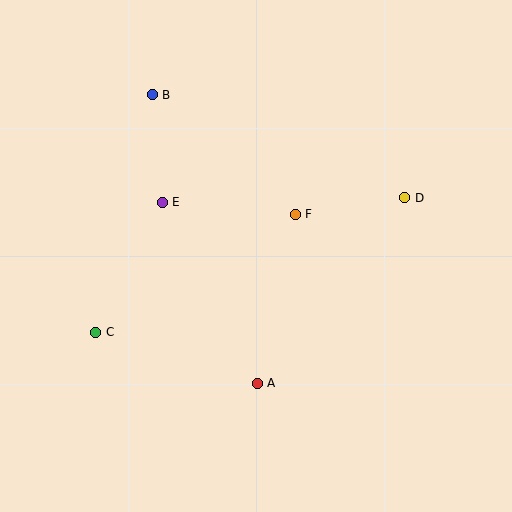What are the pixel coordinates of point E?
Point E is at (162, 202).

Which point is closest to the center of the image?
Point F at (295, 214) is closest to the center.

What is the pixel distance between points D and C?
The distance between D and C is 337 pixels.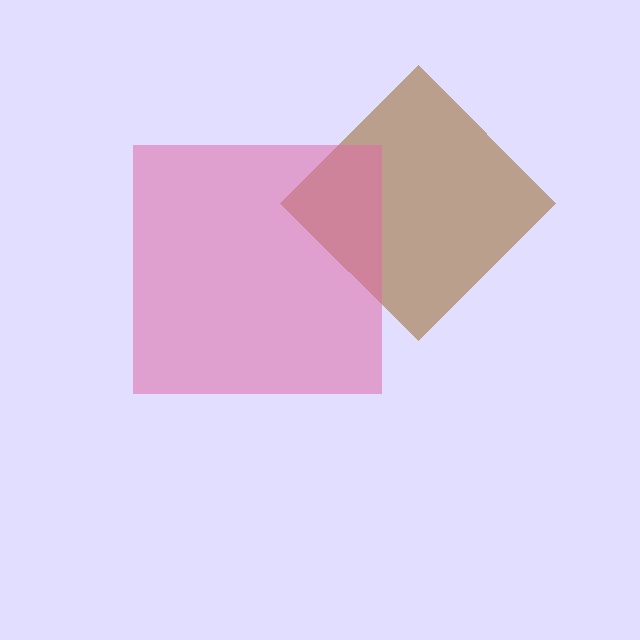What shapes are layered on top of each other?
The layered shapes are: a brown diamond, a pink square.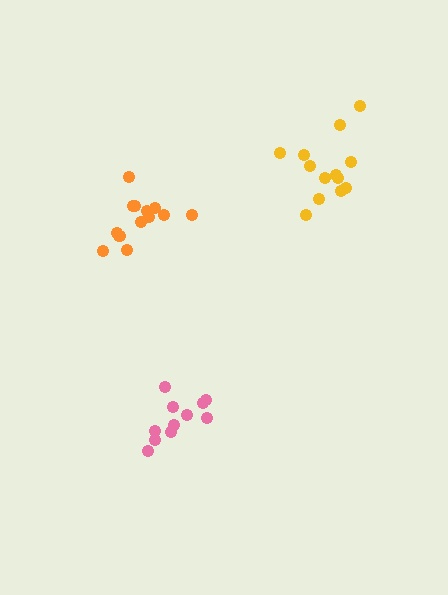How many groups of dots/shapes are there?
There are 3 groups.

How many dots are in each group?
Group 1: 11 dots, Group 2: 13 dots, Group 3: 14 dots (38 total).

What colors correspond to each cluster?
The clusters are colored: pink, orange, yellow.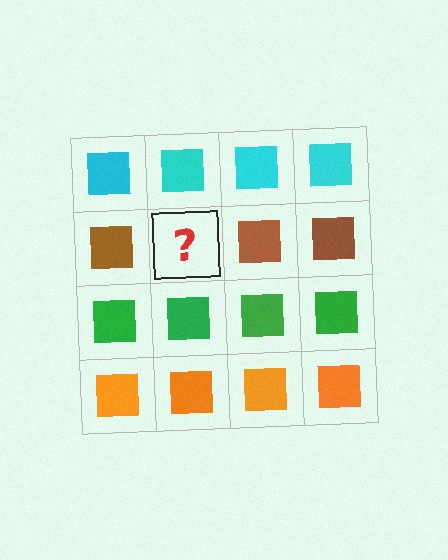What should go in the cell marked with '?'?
The missing cell should contain a brown square.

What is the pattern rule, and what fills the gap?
The rule is that each row has a consistent color. The gap should be filled with a brown square.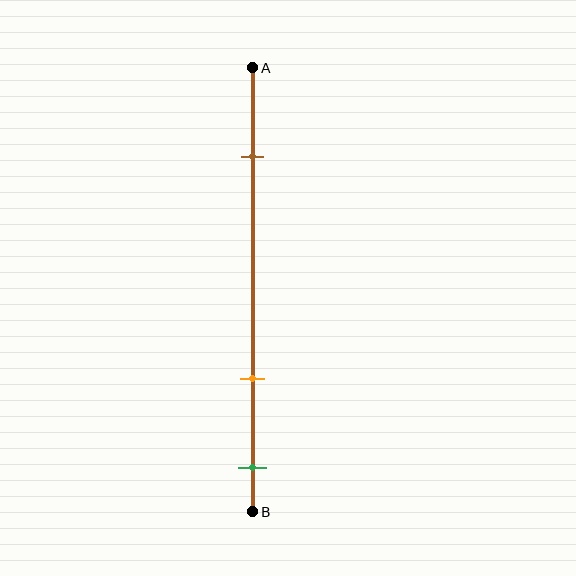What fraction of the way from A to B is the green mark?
The green mark is approximately 90% (0.9) of the way from A to B.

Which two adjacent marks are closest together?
The orange and green marks are the closest adjacent pair.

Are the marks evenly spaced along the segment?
No, the marks are not evenly spaced.